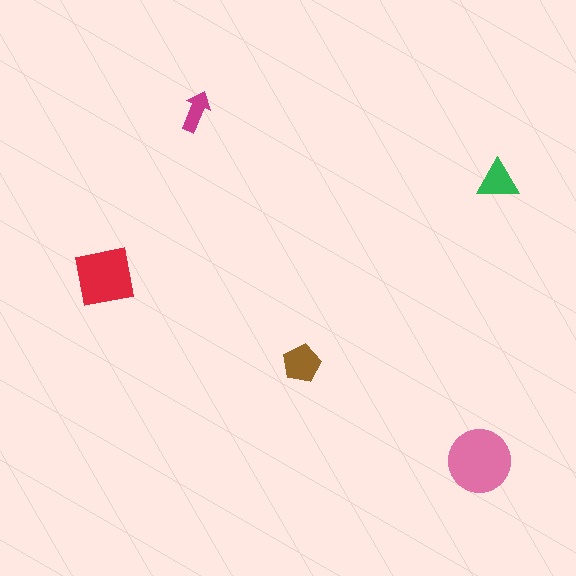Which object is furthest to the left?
The red square is leftmost.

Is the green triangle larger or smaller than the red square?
Smaller.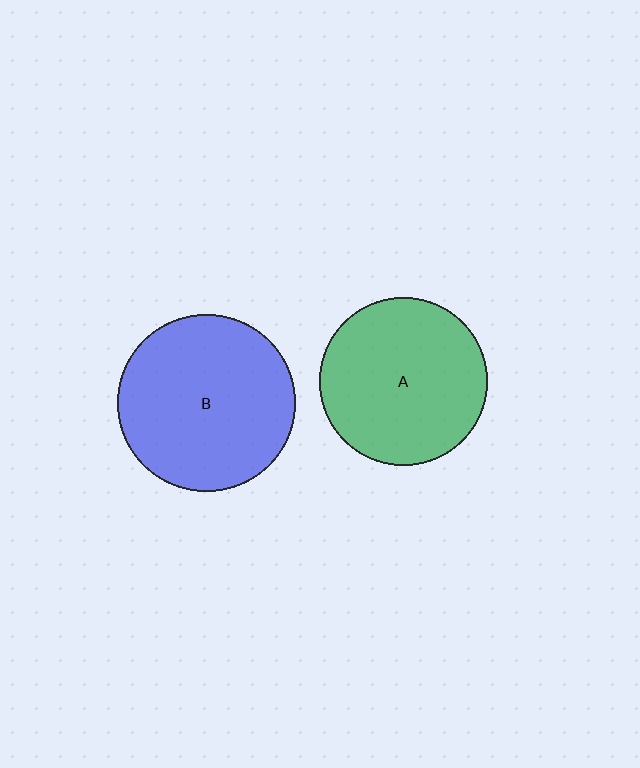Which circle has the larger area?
Circle B (blue).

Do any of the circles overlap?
No, none of the circles overlap.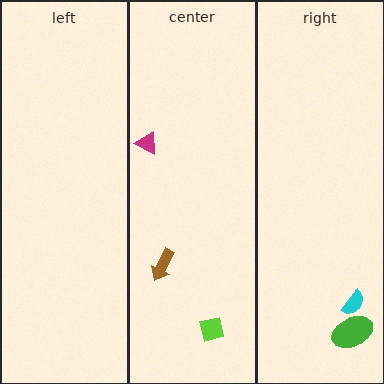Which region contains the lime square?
The center region.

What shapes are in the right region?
The cyan semicircle, the green ellipse.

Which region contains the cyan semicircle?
The right region.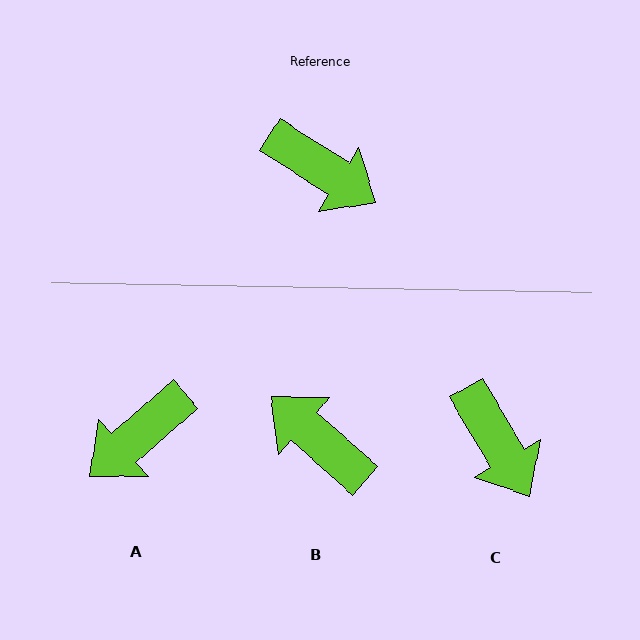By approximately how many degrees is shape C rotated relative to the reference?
Approximately 27 degrees clockwise.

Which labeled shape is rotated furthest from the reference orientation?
B, about 171 degrees away.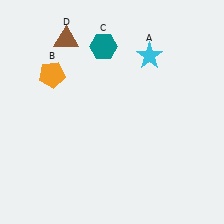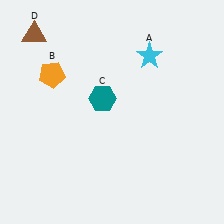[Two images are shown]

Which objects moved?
The objects that moved are: the teal hexagon (C), the brown triangle (D).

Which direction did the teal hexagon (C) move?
The teal hexagon (C) moved down.